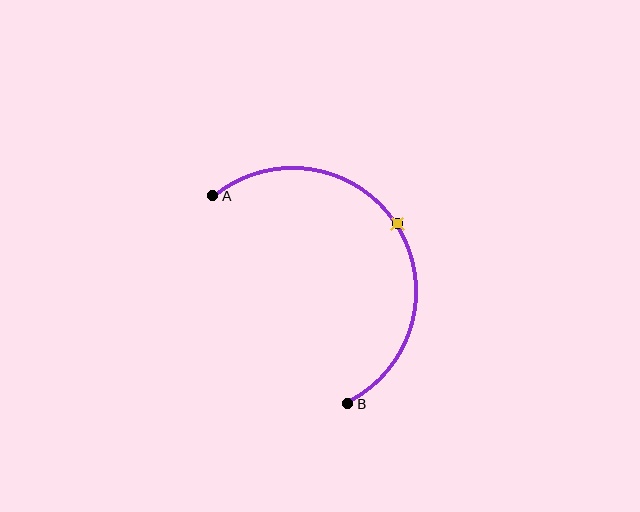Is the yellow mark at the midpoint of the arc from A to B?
Yes. The yellow mark lies on the arc at equal arc-length from both A and B — it is the arc midpoint.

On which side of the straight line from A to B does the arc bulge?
The arc bulges to the right of the straight line connecting A and B.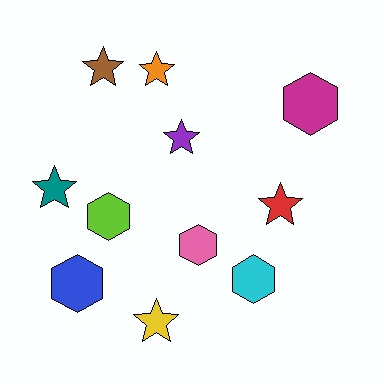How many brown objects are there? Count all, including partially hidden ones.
There is 1 brown object.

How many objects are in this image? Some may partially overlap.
There are 11 objects.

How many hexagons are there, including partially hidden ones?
There are 5 hexagons.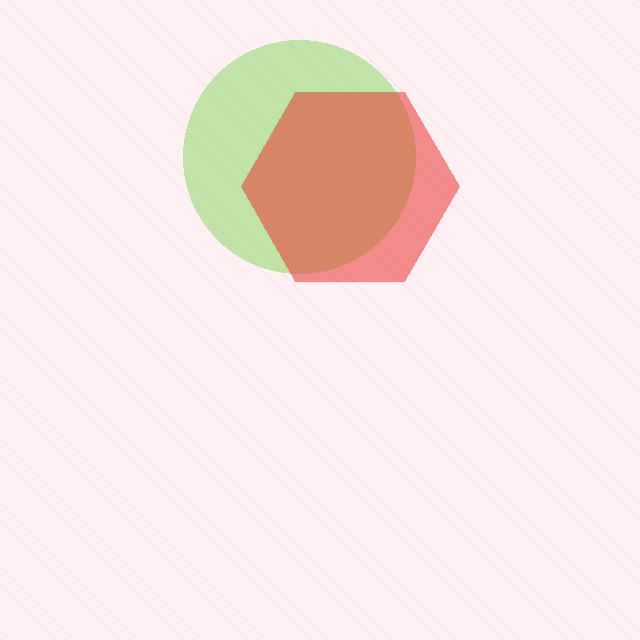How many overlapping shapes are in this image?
There are 2 overlapping shapes in the image.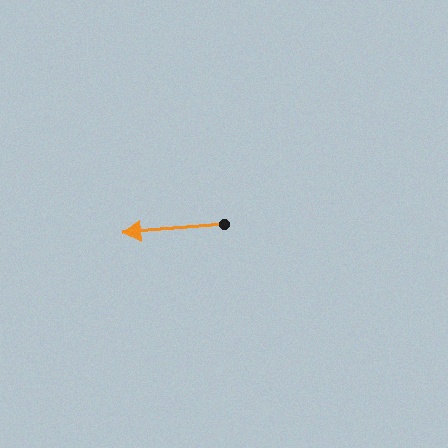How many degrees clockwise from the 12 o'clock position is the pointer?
Approximately 265 degrees.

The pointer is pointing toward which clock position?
Roughly 9 o'clock.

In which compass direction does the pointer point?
West.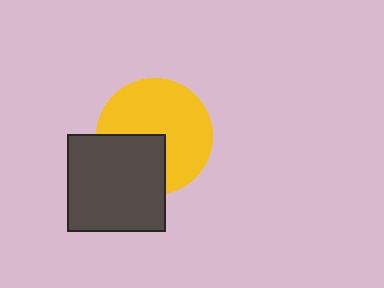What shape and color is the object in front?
The object in front is a dark gray rectangle.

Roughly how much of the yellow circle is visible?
Most of it is visible (roughly 67%).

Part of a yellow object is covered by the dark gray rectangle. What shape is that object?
It is a circle.